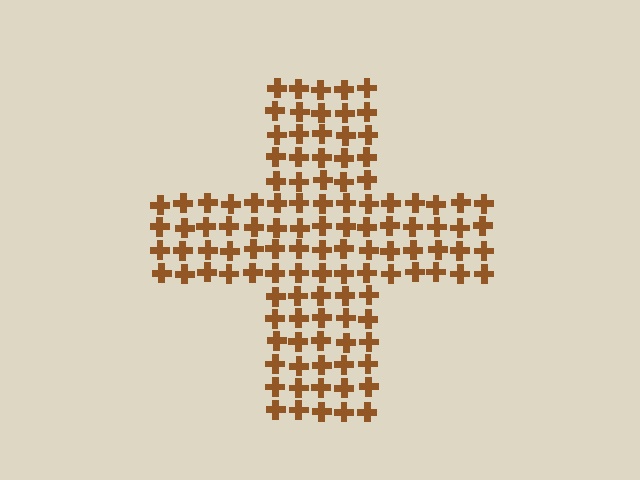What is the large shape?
The large shape is a cross.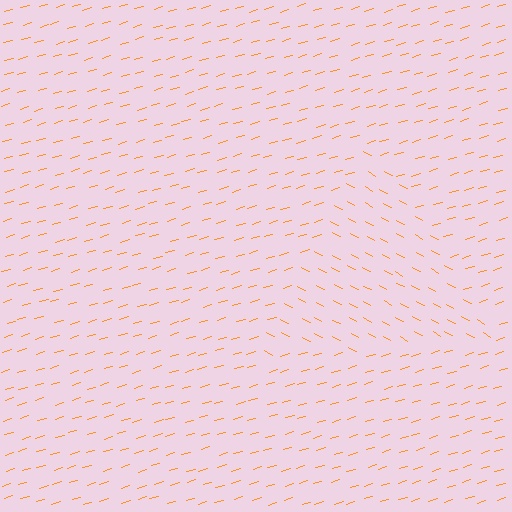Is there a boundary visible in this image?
Yes, there is a texture boundary formed by a change in line orientation.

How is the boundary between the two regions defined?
The boundary is defined purely by a change in line orientation (approximately 45 degrees difference). All lines are the same color and thickness.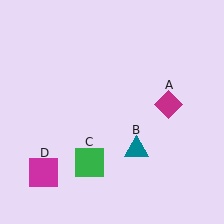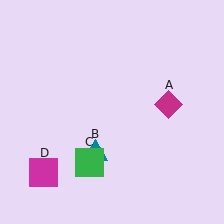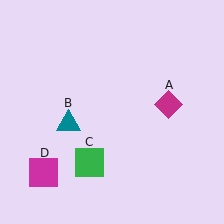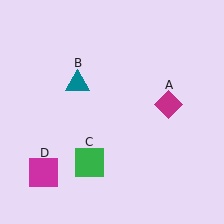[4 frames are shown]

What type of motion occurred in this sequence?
The teal triangle (object B) rotated clockwise around the center of the scene.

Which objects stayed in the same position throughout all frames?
Magenta diamond (object A) and green square (object C) and magenta square (object D) remained stationary.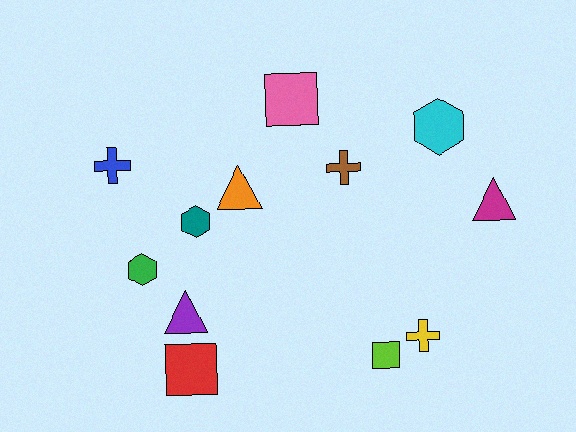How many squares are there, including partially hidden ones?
There are 3 squares.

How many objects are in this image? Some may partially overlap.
There are 12 objects.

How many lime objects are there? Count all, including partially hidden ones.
There is 1 lime object.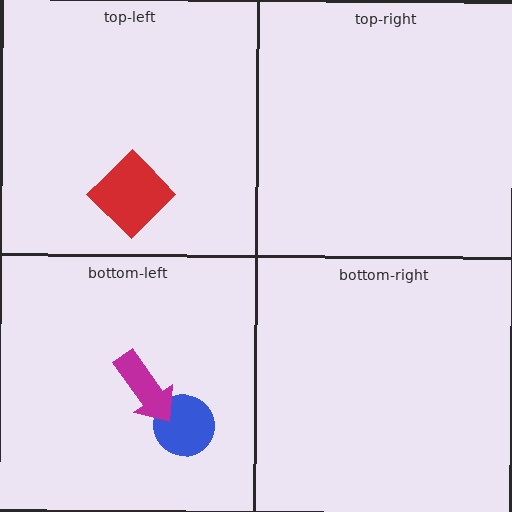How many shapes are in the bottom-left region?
2.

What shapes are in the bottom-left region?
The blue circle, the magenta arrow.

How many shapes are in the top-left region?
1.